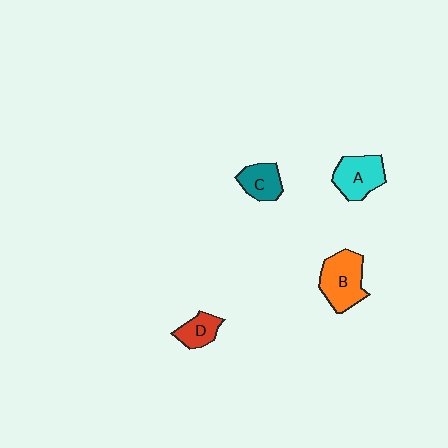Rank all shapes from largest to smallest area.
From largest to smallest: B (orange), A (cyan), C (teal), D (red).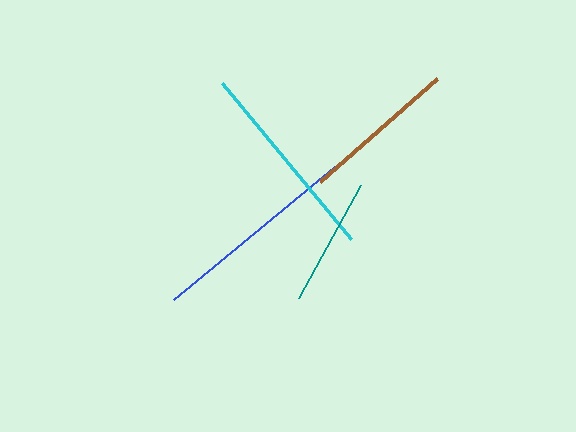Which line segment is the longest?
The blue line is the longest at approximately 209 pixels.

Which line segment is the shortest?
The teal line is the shortest at approximately 129 pixels.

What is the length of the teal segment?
The teal segment is approximately 129 pixels long.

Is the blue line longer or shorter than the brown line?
The blue line is longer than the brown line.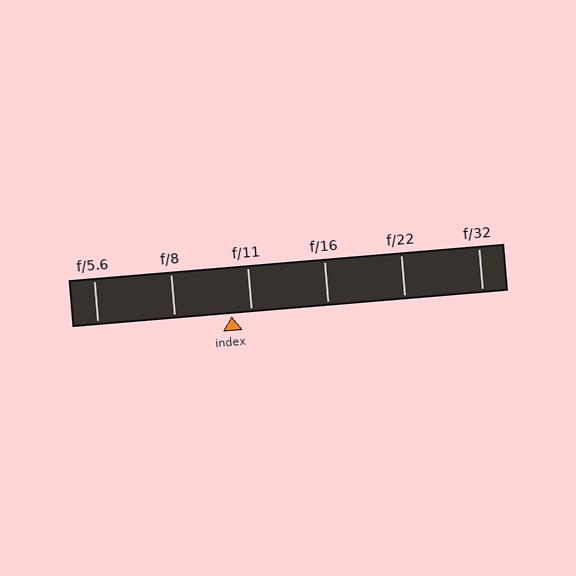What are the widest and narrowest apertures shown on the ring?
The widest aperture shown is f/5.6 and the narrowest is f/32.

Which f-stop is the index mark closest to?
The index mark is closest to f/11.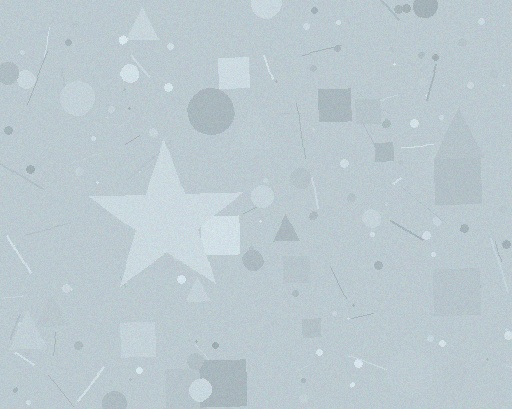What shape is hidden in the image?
A star is hidden in the image.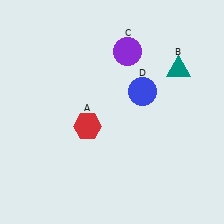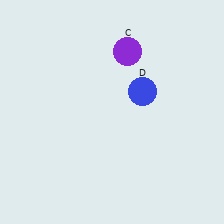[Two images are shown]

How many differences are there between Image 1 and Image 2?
There are 2 differences between the two images.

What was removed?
The red hexagon (A), the teal triangle (B) were removed in Image 2.